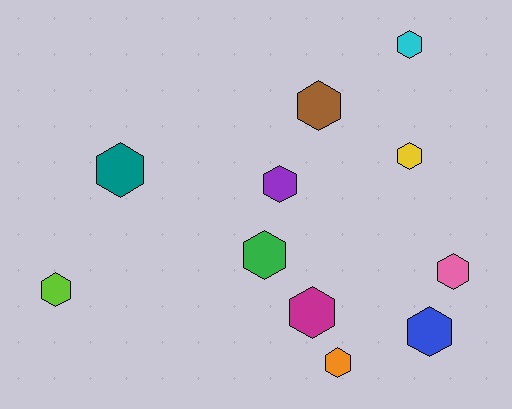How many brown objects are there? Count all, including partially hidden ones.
There is 1 brown object.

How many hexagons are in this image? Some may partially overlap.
There are 11 hexagons.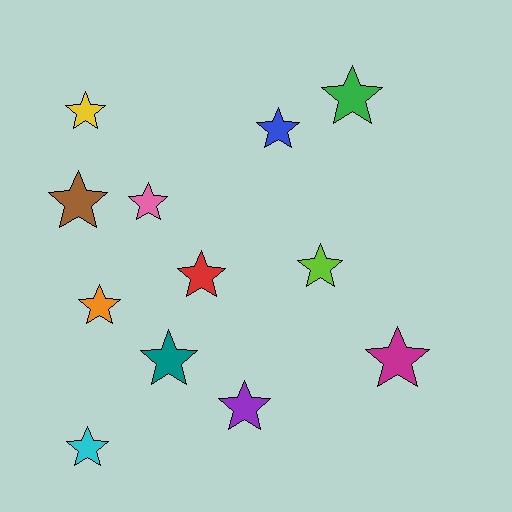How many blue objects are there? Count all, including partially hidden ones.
There is 1 blue object.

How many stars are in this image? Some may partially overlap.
There are 12 stars.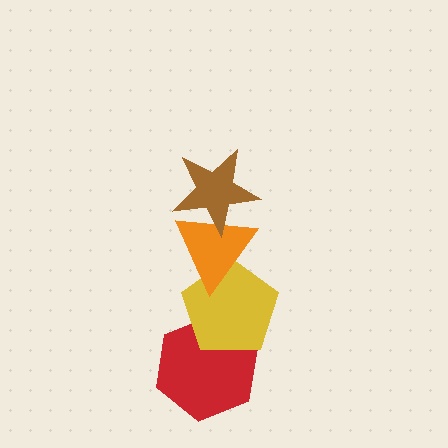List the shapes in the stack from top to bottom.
From top to bottom: the brown star, the orange triangle, the yellow pentagon, the red hexagon.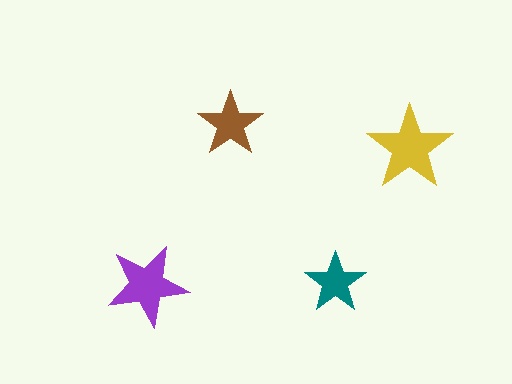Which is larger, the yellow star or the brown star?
The yellow one.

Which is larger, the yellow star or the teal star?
The yellow one.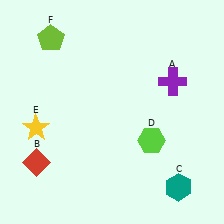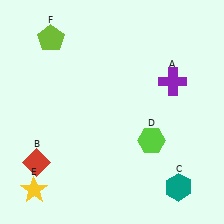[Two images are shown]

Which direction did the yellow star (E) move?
The yellow star (E) moved down.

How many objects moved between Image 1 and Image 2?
1 object moved between the two images.